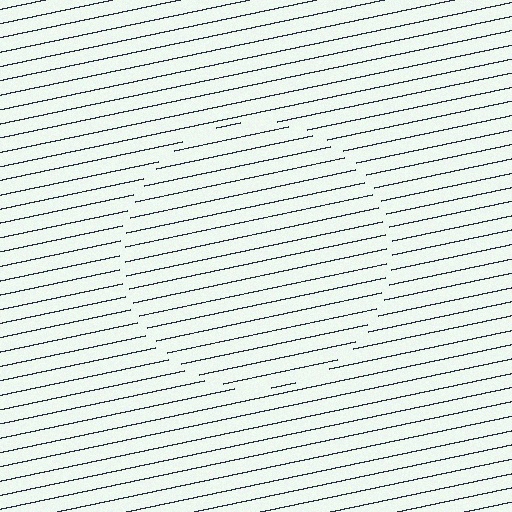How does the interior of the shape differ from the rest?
The interior of the shape contains the same grating, shifted by half a period — the contour is defined by the phase discontinuity where line-ends from the inner and outer gratings abut.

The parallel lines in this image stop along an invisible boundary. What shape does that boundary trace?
An illusory circle. The interior of the shape contains the same grating, shifted by half a period — the contour is defined by the phase discontinuity where line-ends from the inner and outer gratings abut.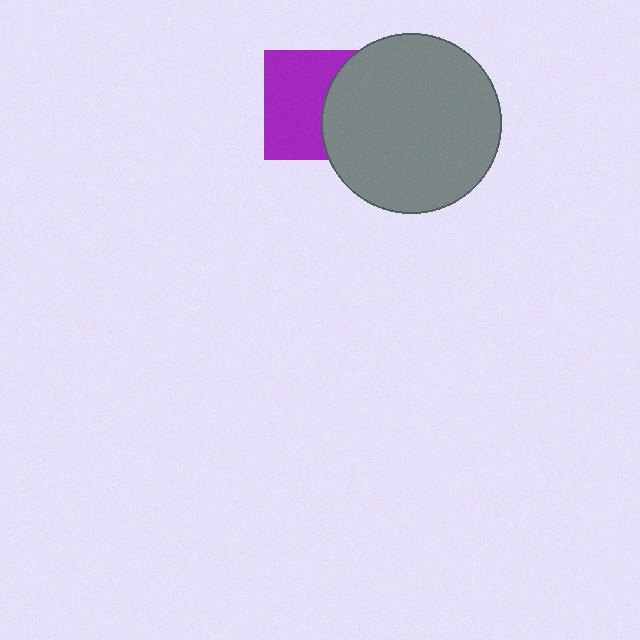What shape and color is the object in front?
The object in front is a gray circle.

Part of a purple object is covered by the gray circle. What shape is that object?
It is a square.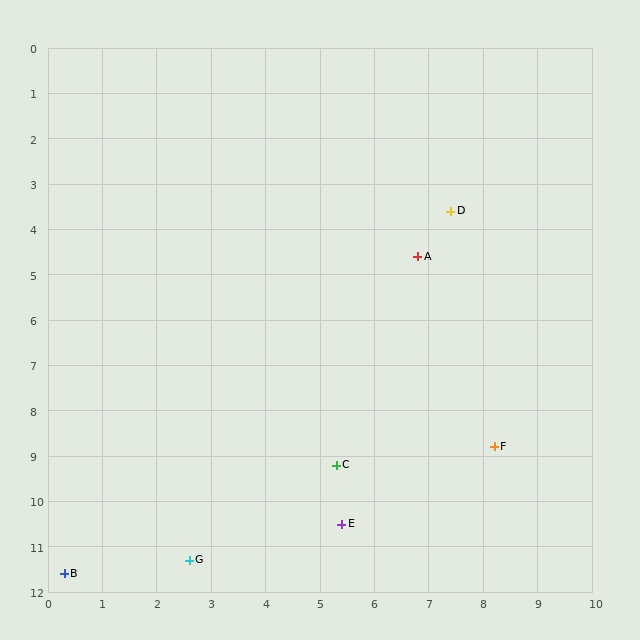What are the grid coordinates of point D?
Point D is at approximately (7.4, 3.6).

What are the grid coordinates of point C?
Point C is at approximately (5.3, 9.2).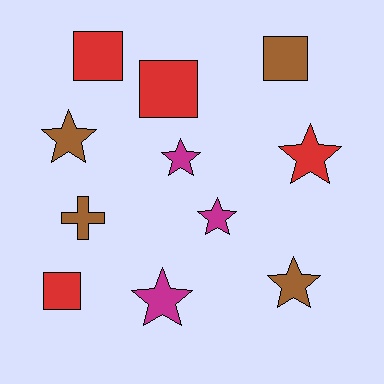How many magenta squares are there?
There are no magenta squares.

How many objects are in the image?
There are 11 objects.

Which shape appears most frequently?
Star, with 6 objects.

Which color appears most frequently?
Red, with 4 objects.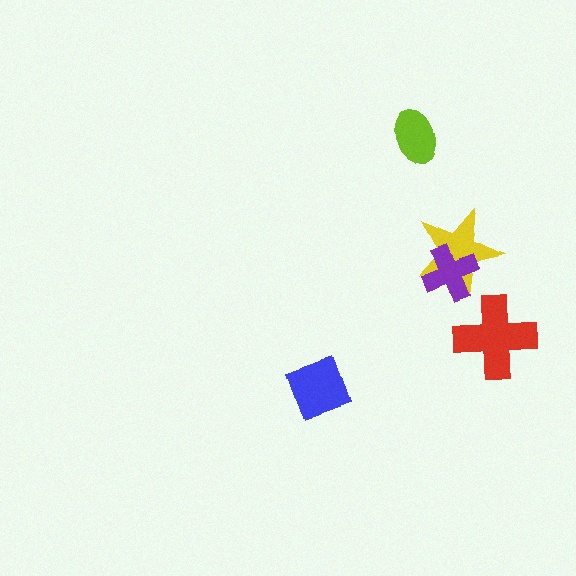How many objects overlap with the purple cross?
1 object overlaps with the purple cross.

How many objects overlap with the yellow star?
1 object overlaps with the yellow star.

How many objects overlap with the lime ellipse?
0 objects overlap with the lime ellipse.